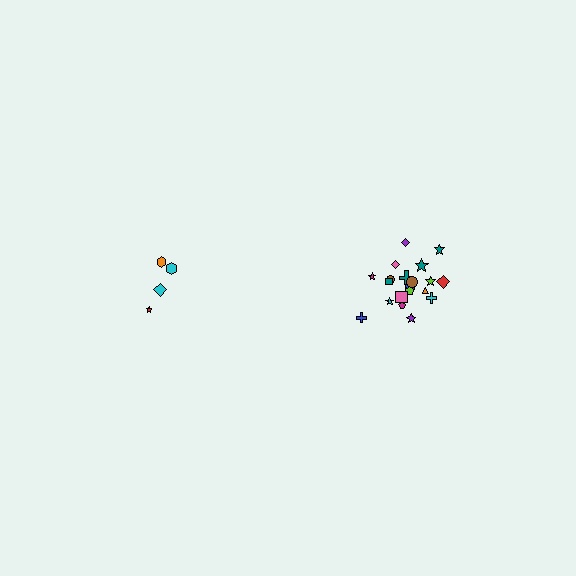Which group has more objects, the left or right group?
The right group.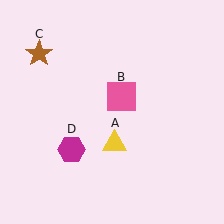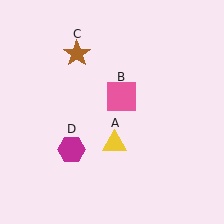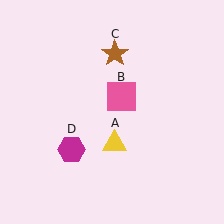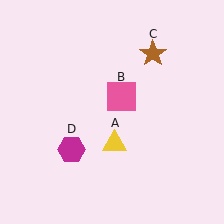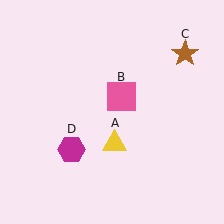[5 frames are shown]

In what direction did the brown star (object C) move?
The brown star (object C) moved right.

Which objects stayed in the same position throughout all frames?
Yellow triangle (object A) and pink square (object B) and magenta hexagon (object D) remained stationary.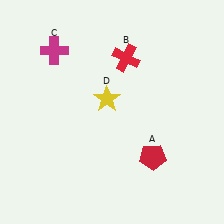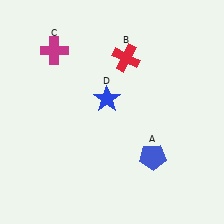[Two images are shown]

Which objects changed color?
A changed from red to blue. D changed from yellow to blue.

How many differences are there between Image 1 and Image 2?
There are 2 differences between the two images.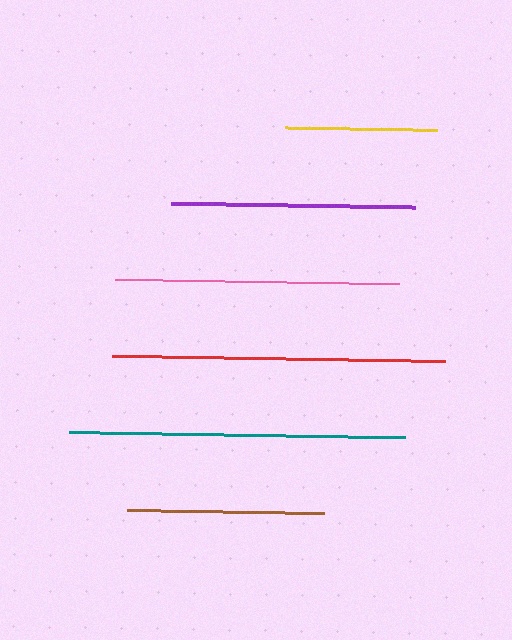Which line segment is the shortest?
The yellow line is the shortest at approximately 153 pixels.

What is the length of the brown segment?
The brown segment is approximately 197 pixels long.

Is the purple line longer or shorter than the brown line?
The purple line is longer than the brown line.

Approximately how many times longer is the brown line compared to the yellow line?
The brown line is approximately 1.3 times the length of the yellow line.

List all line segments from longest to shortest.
From longest to shortest: teal, red, pink, purple, brown, yellow.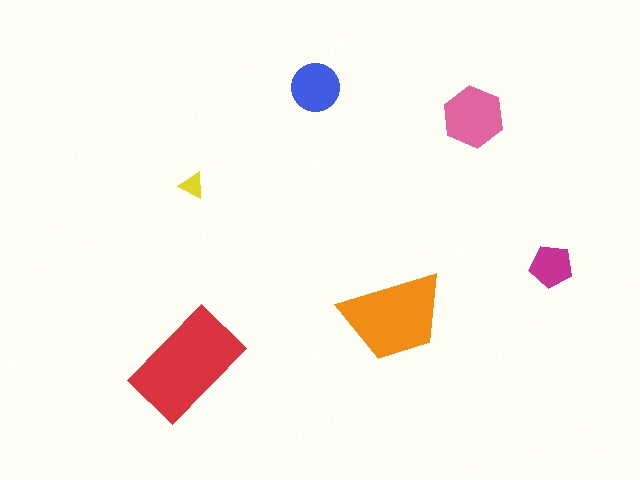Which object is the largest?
The red rectangle.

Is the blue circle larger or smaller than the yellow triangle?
Larger.